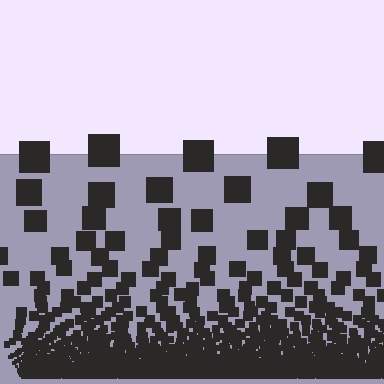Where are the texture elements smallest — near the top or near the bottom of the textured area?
Near the bottom.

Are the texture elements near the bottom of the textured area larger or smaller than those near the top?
Smaller. The gradient is inverted — elements near the bottom are smaller and denser.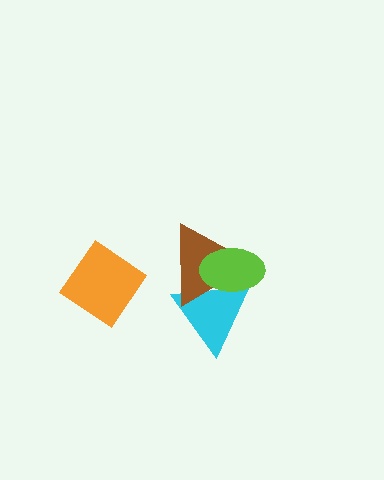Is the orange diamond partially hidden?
No, no other shape covers it.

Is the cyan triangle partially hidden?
Yes, it is partially covered by another shape.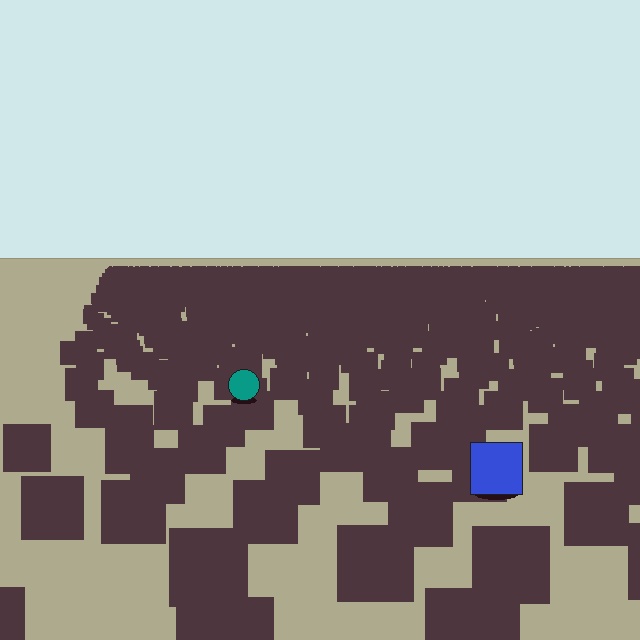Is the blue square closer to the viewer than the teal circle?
Yes. The blue square is closer — you can tell from the texture gradient: the ground texture is coarser near it.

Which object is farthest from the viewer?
The teal circle is farthest from the viewer. It appears smaller and the ground texture around it is denser.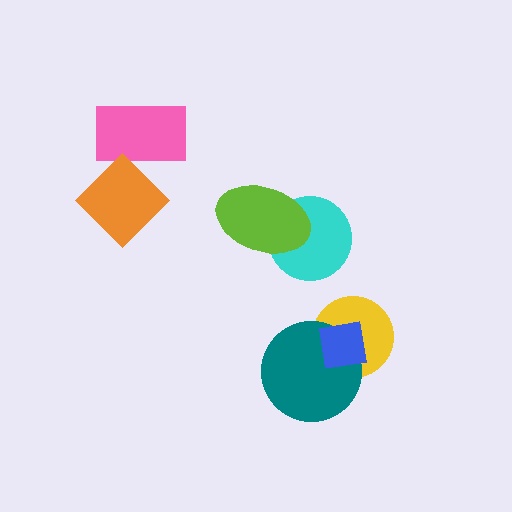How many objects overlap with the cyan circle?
1 object overlaps with the cyan circle.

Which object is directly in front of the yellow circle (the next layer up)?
The teal circle is directly in front of the yellow circle.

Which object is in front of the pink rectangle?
The orange diamond is in front of the pink rectangle.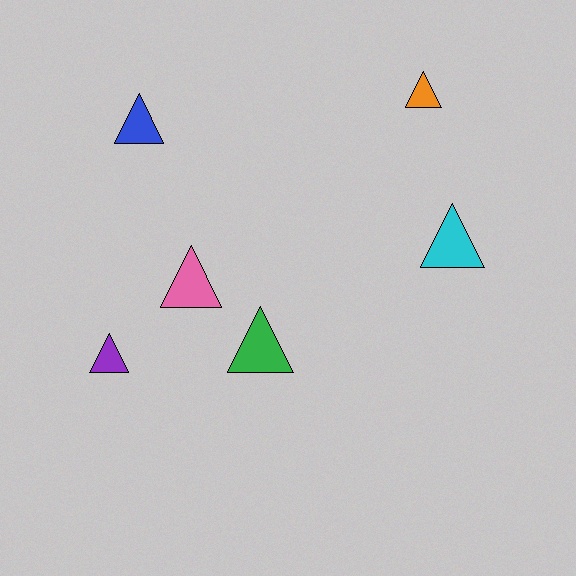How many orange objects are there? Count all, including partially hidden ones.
There is 1 orange object.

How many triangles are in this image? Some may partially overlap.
There are 6 triangles.